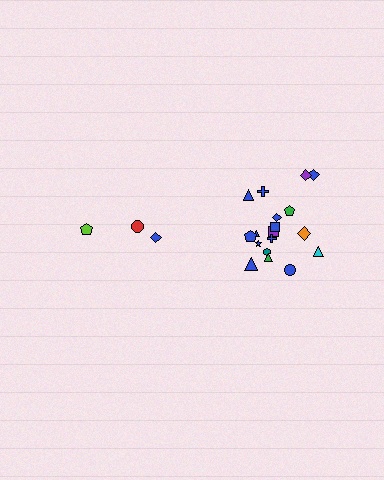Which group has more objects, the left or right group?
The right group.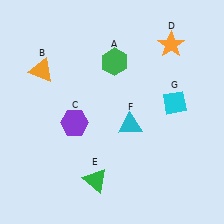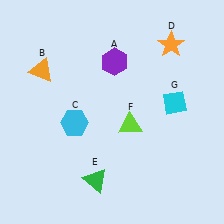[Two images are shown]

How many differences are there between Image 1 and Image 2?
There are 3 differences between the two images.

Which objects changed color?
A changed from green to purple. C changed from purple to cyan. F changed from cyan to lime.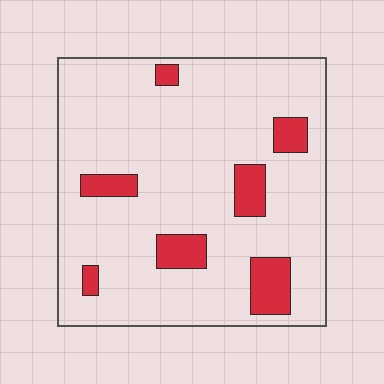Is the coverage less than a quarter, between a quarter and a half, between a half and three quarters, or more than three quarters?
Less than a quarter.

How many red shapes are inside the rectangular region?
7.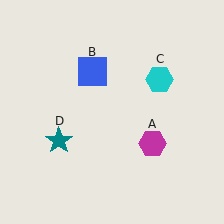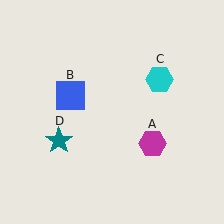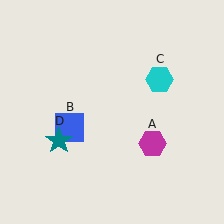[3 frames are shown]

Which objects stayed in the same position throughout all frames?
Magenta hexagon (object A) and cyan hexagon (object C) and teal star (object D) remained stationary.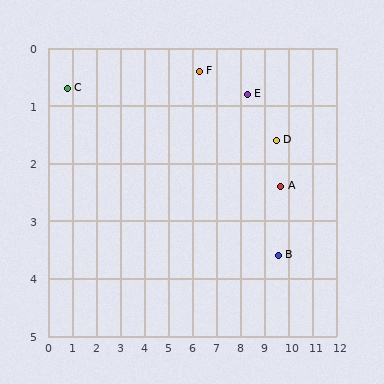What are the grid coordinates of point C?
Point C is at approximately (0.8, 0.7).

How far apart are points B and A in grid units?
Points B and A are about 1.2 grid units apart.